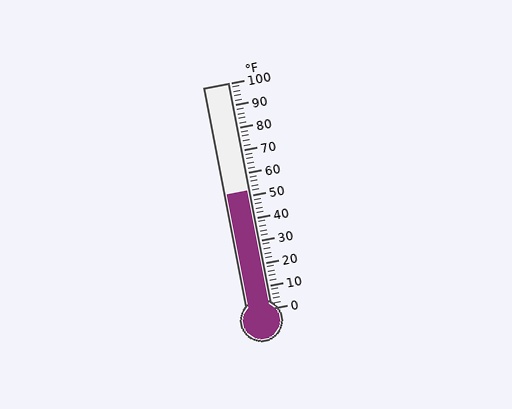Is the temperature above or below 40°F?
The temperature is above 40°F.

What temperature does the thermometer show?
The thermometer shows approximately 52°F.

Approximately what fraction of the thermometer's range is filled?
The thermometer is filled to approximately 50% of its range.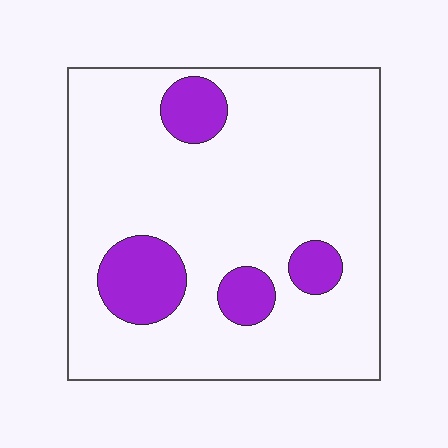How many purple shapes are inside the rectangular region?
4.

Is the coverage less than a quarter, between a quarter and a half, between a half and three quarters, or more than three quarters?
Less than a quarter.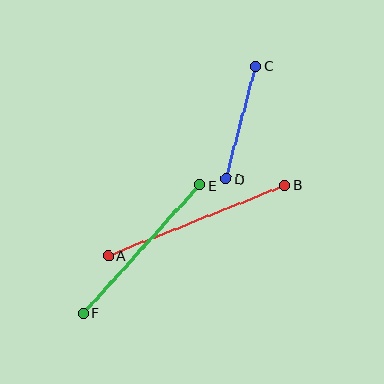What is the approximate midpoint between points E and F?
The midpoint is at approximately (142, 249) pixels.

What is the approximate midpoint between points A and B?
The midpoint is at approximately (197, 220) pixels.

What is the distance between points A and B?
The distance is approximately 191 pixels.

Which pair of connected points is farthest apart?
Points A and B are farthest apart.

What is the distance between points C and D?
The distance is approximately 116 pixels.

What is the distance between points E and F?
The distance is approximately 173 pixels.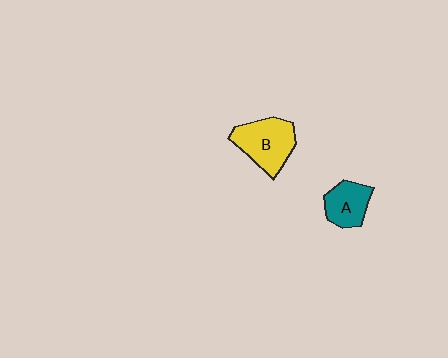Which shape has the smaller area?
Shape A (teal).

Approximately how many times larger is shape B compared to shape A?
Approximately 1.5 times.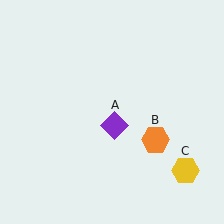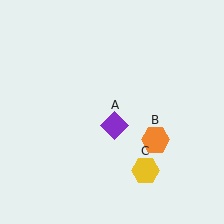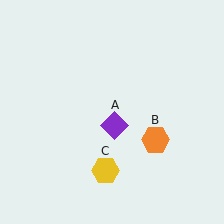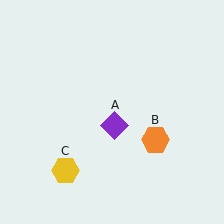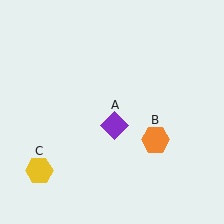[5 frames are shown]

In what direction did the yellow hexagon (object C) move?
The yellow hexagon (object C) moved left.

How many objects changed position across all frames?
1 object changed position: yellow hexagon (object C).